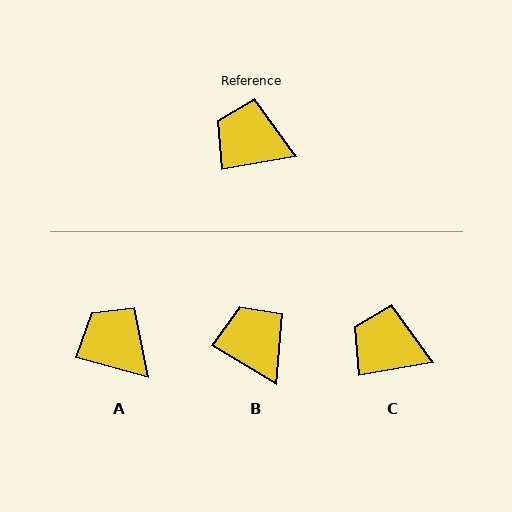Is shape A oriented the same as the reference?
No, it is off by about 25 degrees.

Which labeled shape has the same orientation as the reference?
C.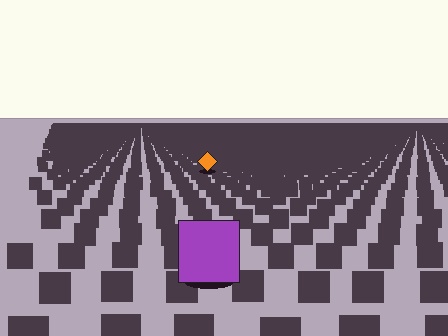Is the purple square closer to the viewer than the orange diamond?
Yes. The purple square is closer — you can tell from the texture gradient: the ground texture is coarser near it.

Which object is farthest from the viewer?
The orange diamond is farthest from the viewer. It appears smaller and the ground texture around it is denser.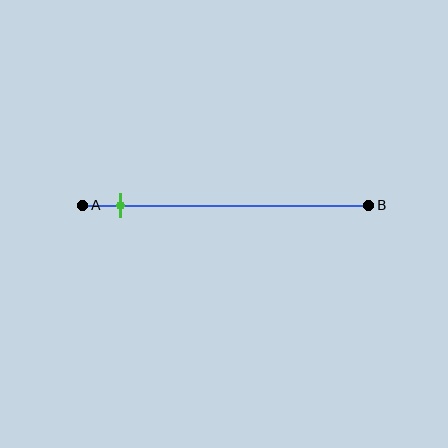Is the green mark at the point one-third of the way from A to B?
No, the mark is at about 15% from A, not at the 33% one-third point.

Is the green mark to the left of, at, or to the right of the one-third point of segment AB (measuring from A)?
The green mark is to the left of the one-third point of segment AB.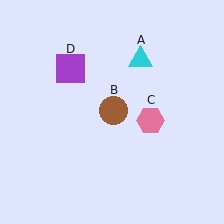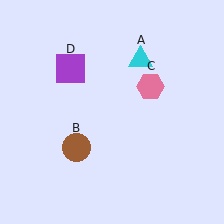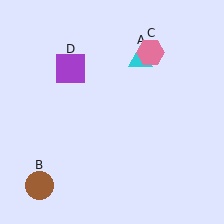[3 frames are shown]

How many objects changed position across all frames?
2 objects changed position: brown circle (object B), pink hexagon (object C).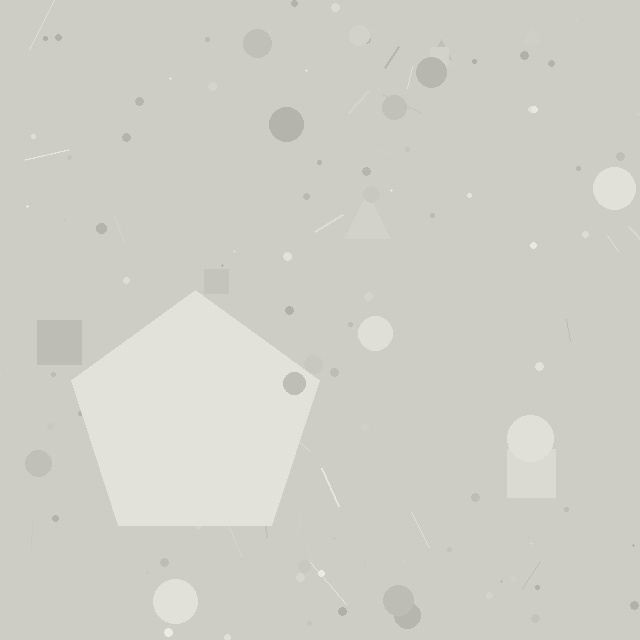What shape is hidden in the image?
A pentagon is hidden in the image.